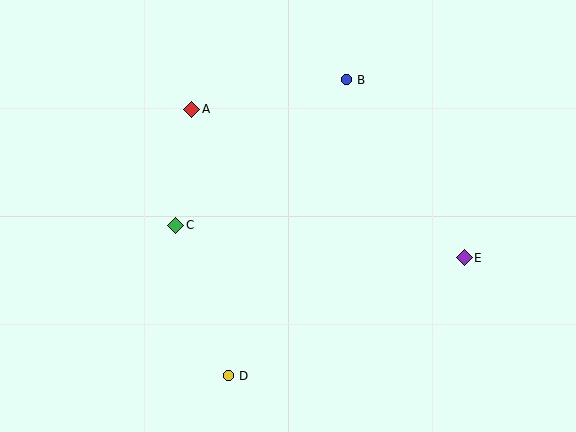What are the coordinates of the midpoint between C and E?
The midpoint between C and E is at (320, 241).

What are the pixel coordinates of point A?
Point A is at (192, 109).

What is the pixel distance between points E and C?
The distance between E and C is 290 pixels.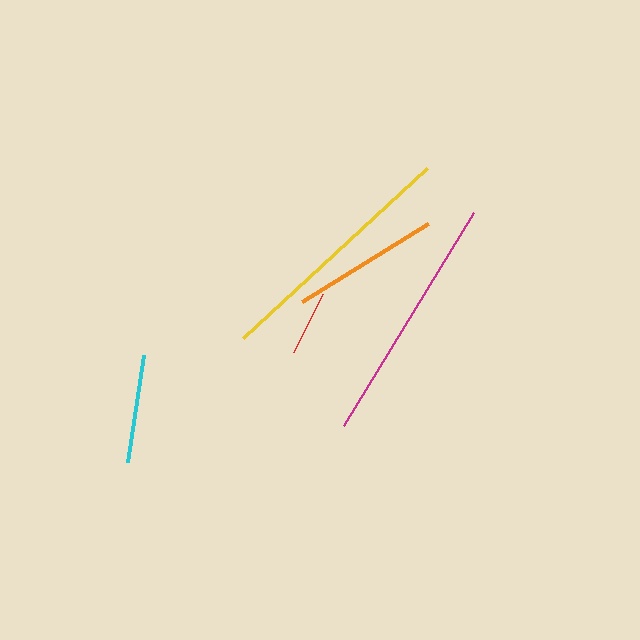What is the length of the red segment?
The red segment is approximately 65 pixels long.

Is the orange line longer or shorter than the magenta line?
The magenta line is longer than the orange line.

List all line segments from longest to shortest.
From longest to shortest: magenta, yellow, orange, cyan, red.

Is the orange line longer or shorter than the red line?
The orange line is longer than the red line.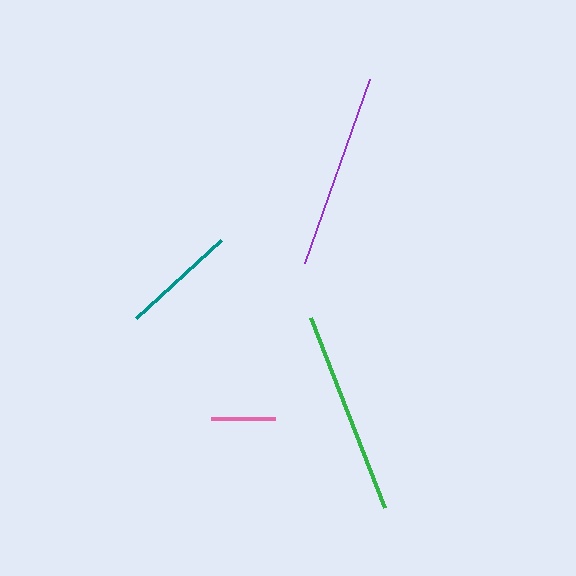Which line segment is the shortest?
The pink line is the shortest at approximately 64 pixels.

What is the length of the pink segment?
The pink segment is approximately 64 pixels long.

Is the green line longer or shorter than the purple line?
The green line is longer than the purple line.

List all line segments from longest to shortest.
From longest to shortest: green, purple, teal, pink.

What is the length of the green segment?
The green segment is approximately 204 pixels long.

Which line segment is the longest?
The green line is the longest at approximately 204 pixels.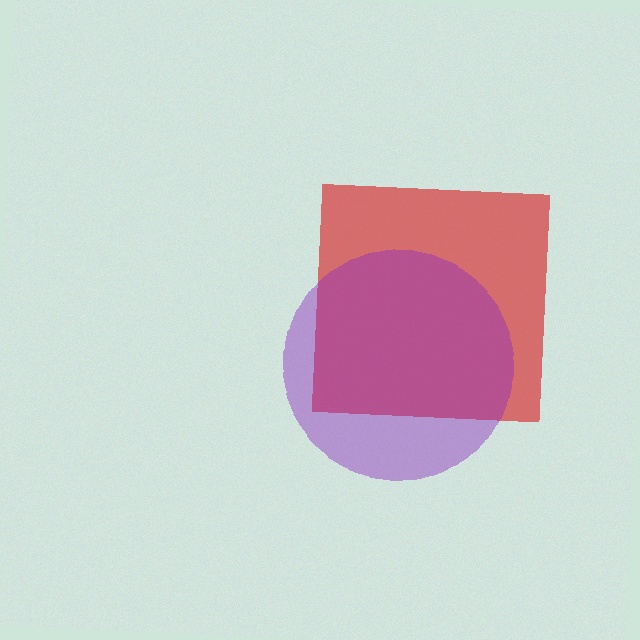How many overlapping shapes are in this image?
There are 2 overlapping shapes in the image.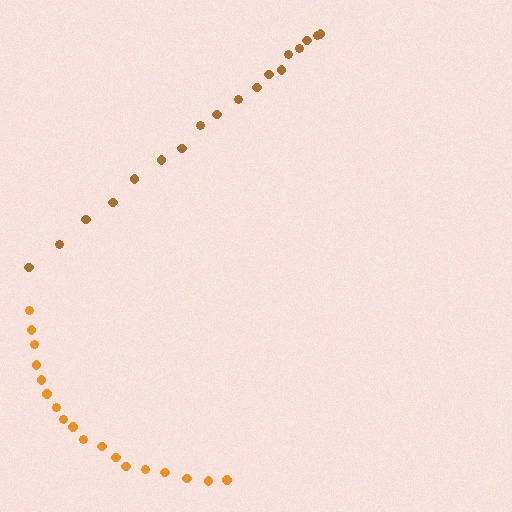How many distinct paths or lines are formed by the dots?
There are 2 distinct paths.